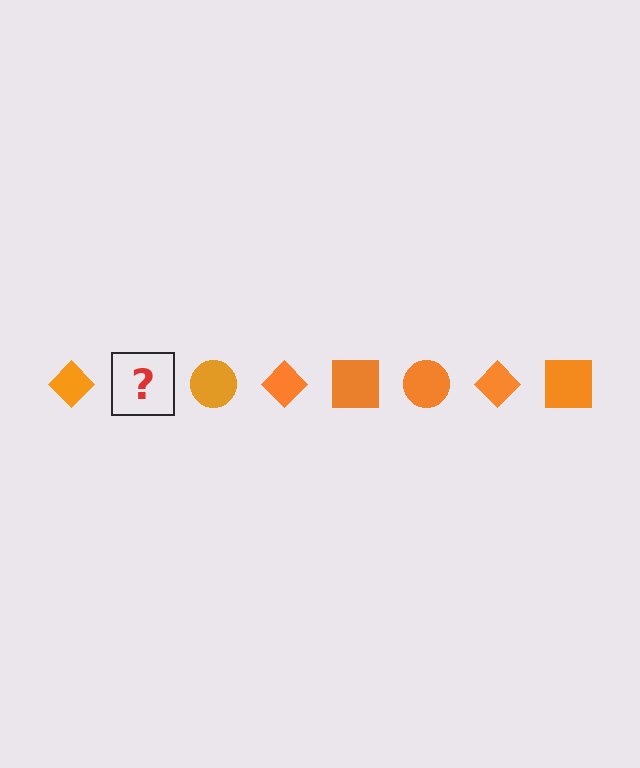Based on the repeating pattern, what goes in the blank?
The blank should be an orange square.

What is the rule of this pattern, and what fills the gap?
The rule is that the pattern cycles through diamond, square, circle shapes in orange. The gap should be filled with an orange square.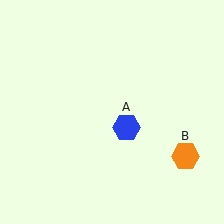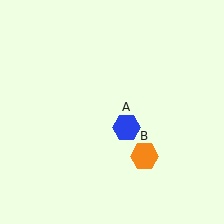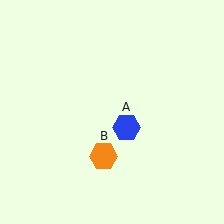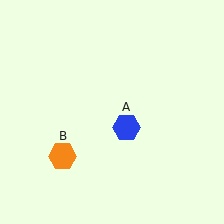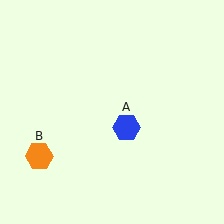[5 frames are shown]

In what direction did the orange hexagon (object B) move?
The orange hexagon (object B) moved left.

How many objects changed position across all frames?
1 object changed position: orange hexagon (object B).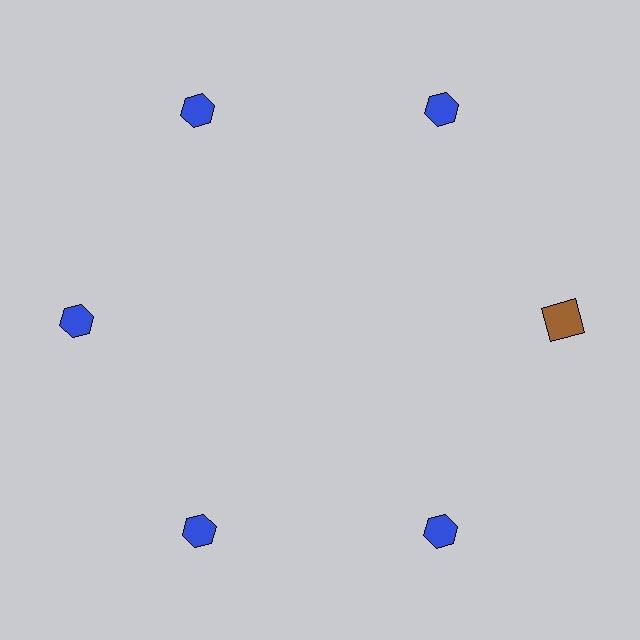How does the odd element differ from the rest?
It differs in both color (brown instead of blue) and shape (square instead of hexagon).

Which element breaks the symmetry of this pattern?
The brown square at roughly the 3 o'clock position breaks the symmetry. All other shapes are blue hexagons.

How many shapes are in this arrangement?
There are 6 shapes arranged in a ring pattern.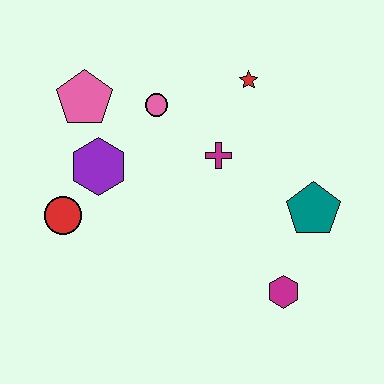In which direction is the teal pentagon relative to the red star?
The teal pentagon is below the red star.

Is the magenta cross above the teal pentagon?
Yes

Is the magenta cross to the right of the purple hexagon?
Yes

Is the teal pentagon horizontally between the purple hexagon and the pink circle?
No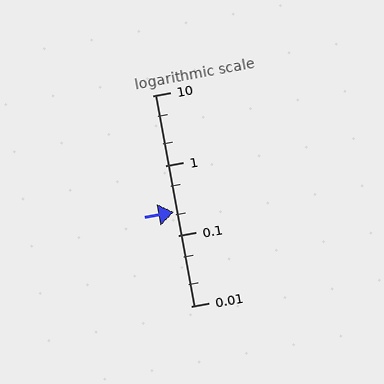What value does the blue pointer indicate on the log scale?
The pointer indicates approximately 0.22.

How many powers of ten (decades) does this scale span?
The scale spans 3 decades, from 0.01 to 10.